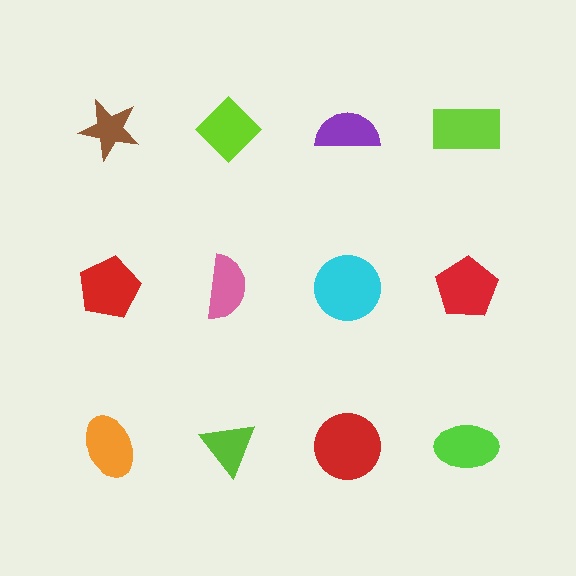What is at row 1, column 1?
A brown star.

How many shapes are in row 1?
4 shapes.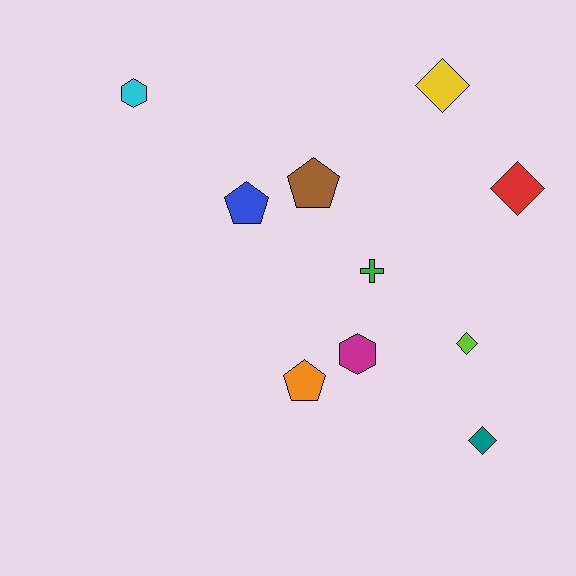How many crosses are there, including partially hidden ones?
There is 1 cross.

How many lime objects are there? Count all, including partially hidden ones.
There is 1 lime object.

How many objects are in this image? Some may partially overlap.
There are 10 objects.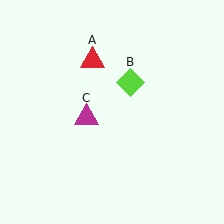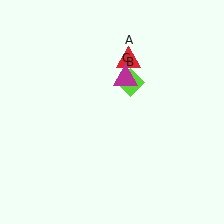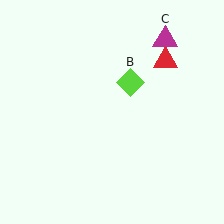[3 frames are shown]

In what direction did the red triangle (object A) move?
The red triangle (object A) moved right.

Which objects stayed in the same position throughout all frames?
Lime diamond (object B) remained stationary.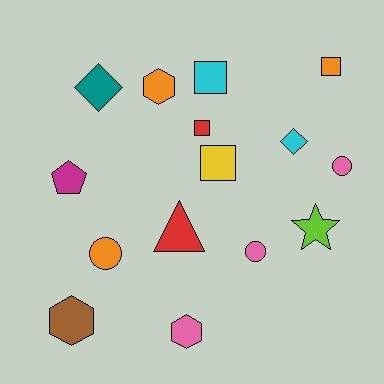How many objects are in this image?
There are 15 objects.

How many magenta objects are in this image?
There is 1 magenta object.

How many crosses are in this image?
There are no crosses.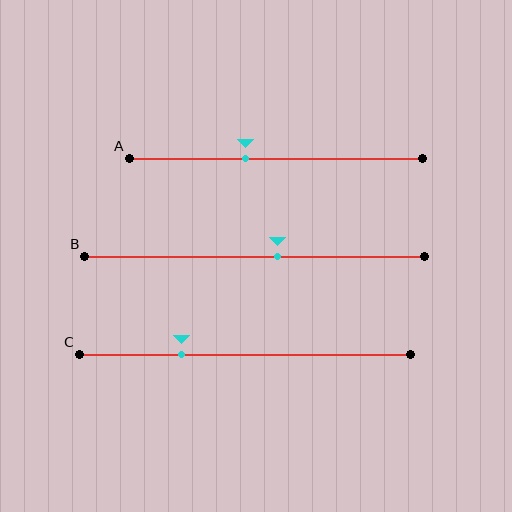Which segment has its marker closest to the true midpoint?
Segment B has its marker closest to the true midpoint.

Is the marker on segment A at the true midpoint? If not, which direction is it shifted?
No, the marker on segment A is shifted to the left by about 10% of the segment length.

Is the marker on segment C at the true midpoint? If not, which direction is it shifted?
No, the marker on segment C is shifted to the left by about 19% of the segment length.